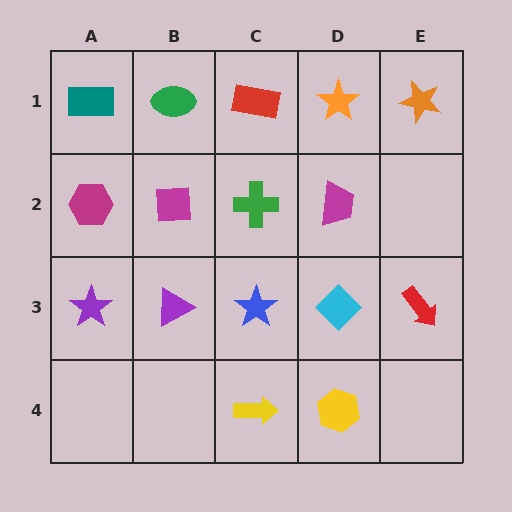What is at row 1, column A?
A teal rectangle.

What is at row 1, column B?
A green ellipse.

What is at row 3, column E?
A red arrow.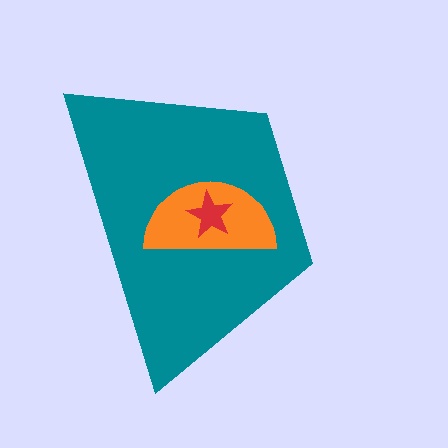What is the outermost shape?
The teal trapezoid.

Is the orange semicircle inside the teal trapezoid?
Yes.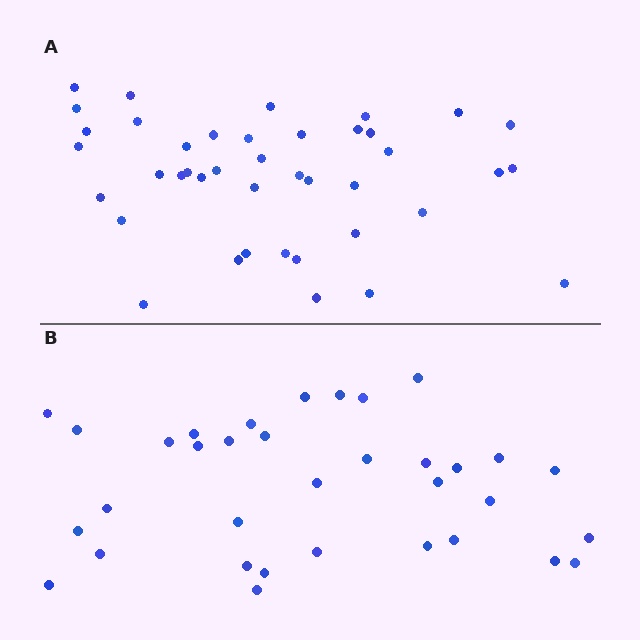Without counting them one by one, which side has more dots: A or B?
Region A (the top region) has more dots.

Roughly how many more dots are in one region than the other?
Region A has roughly 8 or so more dots than region B.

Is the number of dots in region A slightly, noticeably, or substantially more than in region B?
Region A has only slightly more — the two regions are fairly close. The ratio is roughly 1.2 to 1.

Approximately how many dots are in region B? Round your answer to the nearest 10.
About 30 dots. (The exact count is 34, which rounds to 30.)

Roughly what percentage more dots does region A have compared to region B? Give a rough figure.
About 20% more.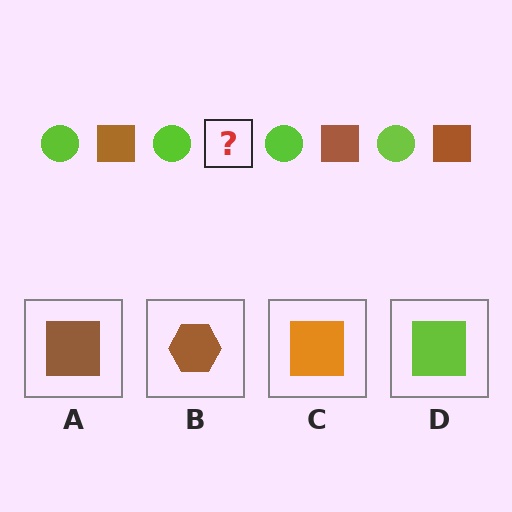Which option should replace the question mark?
Option A.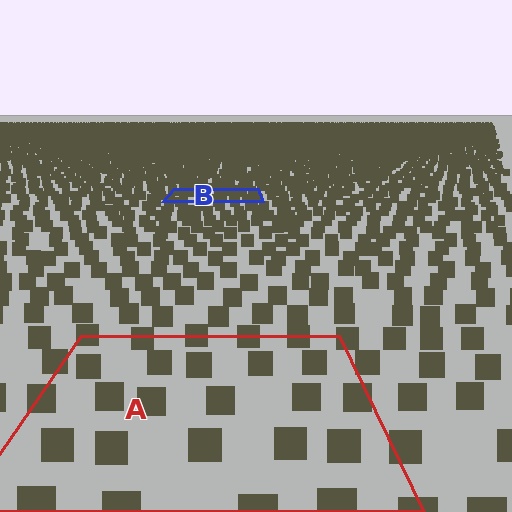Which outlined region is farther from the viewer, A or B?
Region B is farther from the viewer — the texture elements inside it appear smaller and more densely packed.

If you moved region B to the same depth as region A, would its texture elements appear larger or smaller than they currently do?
They would appear larger. At a closer depth, the same texture elements are projected at a bigger on-screen size.